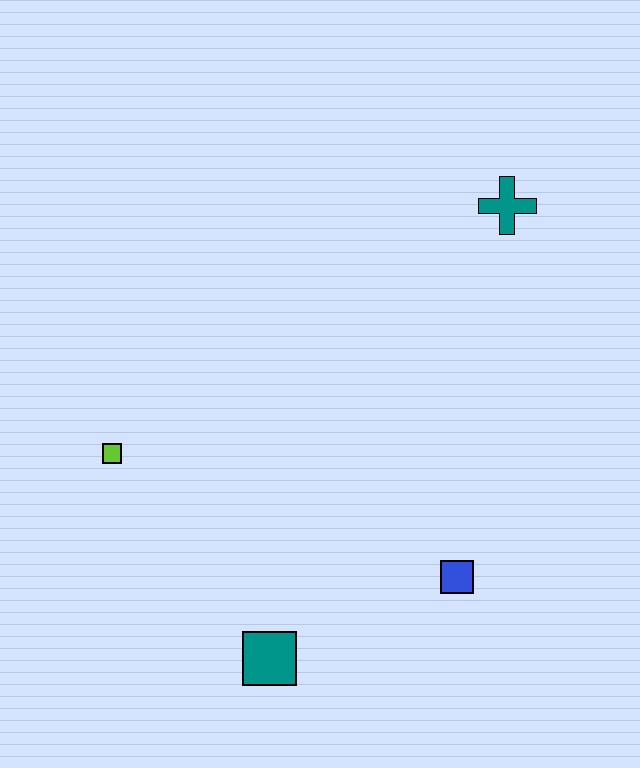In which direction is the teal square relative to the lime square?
The teal square is below the lime square.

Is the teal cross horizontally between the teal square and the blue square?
No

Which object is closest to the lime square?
The teal square is closest to the lime square.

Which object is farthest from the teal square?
The teal cross is farthest from the teal square.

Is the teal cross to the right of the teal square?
Yes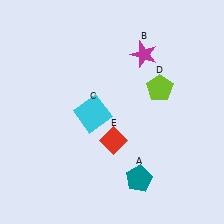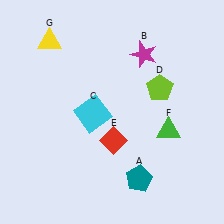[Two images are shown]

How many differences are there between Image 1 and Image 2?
There are 2 differences between the two images.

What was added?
A green triangle (F), a yellow triangle (G) were added in Image 2.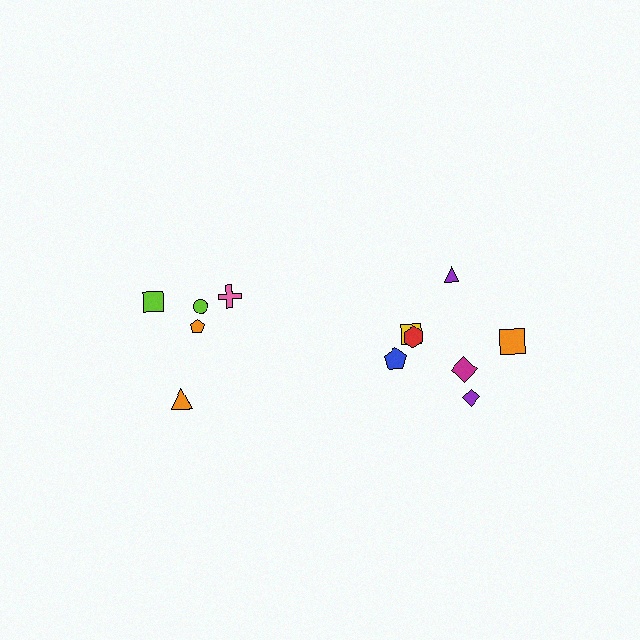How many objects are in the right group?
There are 7 objects.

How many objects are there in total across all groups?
There are 12 objects.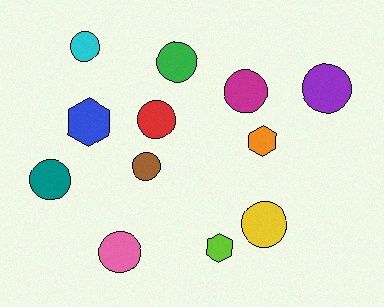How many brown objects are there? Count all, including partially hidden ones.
There is 1 brown object.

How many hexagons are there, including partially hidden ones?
There are 3 hexagons.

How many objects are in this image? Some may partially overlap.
There are 12 objects.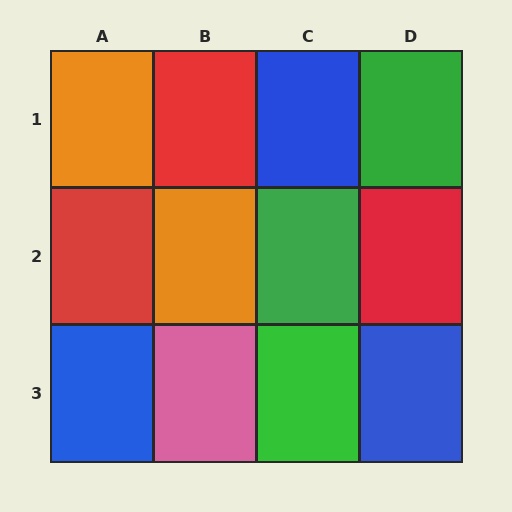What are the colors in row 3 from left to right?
Blue, pink, green, blue.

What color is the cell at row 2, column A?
Red.